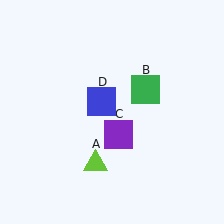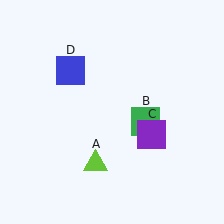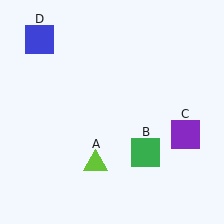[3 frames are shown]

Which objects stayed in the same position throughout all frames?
Lime triangle (object A) remained stationary.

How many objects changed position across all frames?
3 objects changed position: green square (object B), purple square (object C), blue square (object D).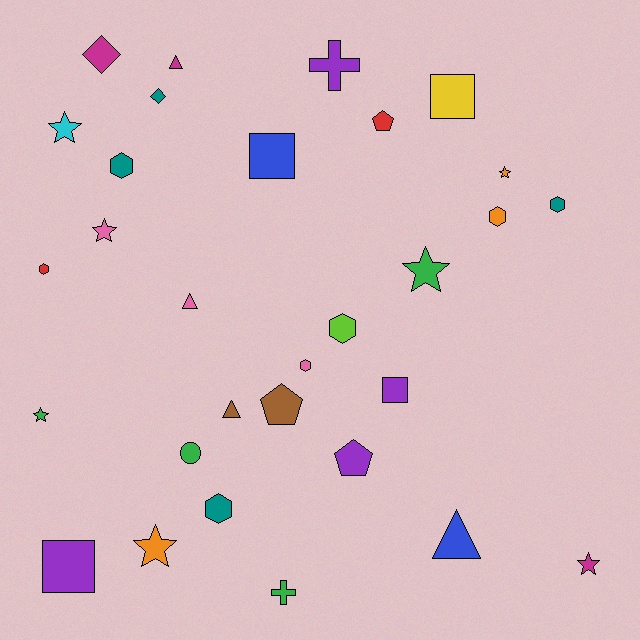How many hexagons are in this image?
There are 7 hexagons.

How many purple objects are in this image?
There are 4 purple objects.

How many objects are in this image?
There are 30 objects.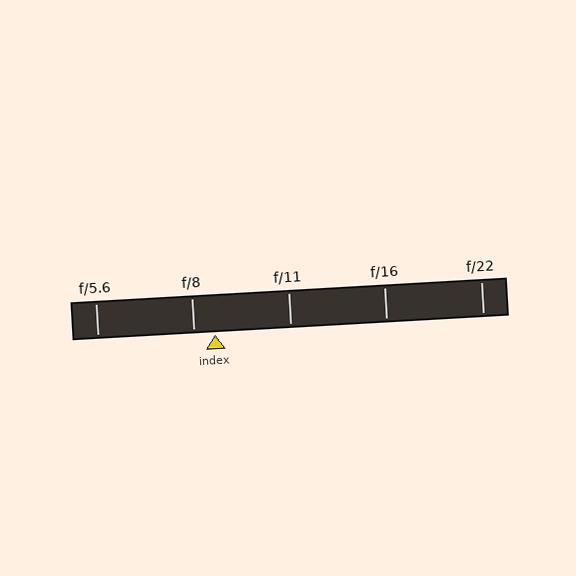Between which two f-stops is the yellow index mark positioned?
The index mark is between f/8 and f/11.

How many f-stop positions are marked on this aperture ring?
There are 5 f-stop positions marked.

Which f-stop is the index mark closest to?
The index mark is closest to f/8.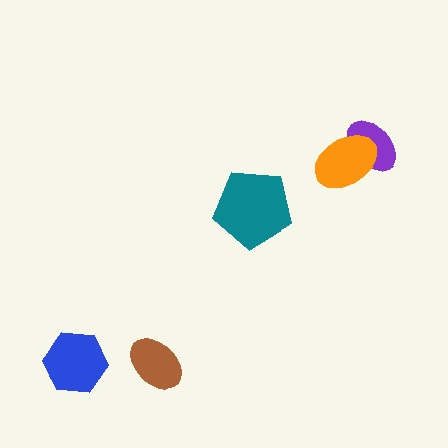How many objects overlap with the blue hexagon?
0 objects overlap with the blue hexagon.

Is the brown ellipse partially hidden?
No, no other shape covers it.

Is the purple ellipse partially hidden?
Yes, it is partially covered by another shape.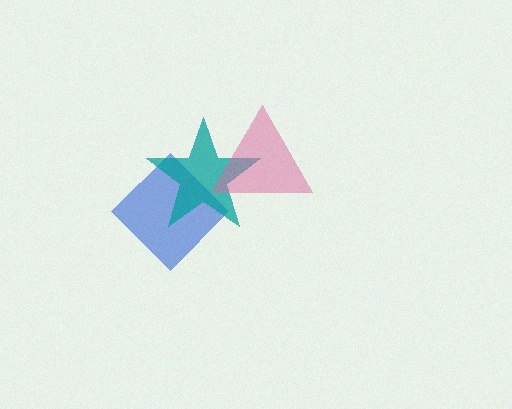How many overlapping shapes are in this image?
There are 3 overlapping shapes in the image.